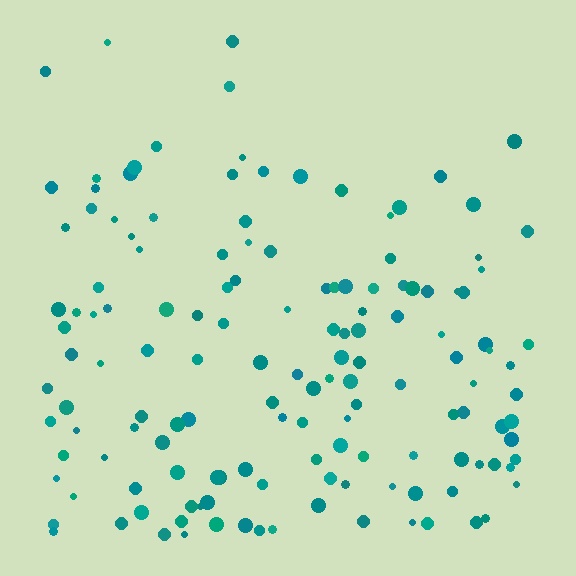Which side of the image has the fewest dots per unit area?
The top.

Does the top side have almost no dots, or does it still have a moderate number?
Still a moderate number, just noticeably fewer than the bottom.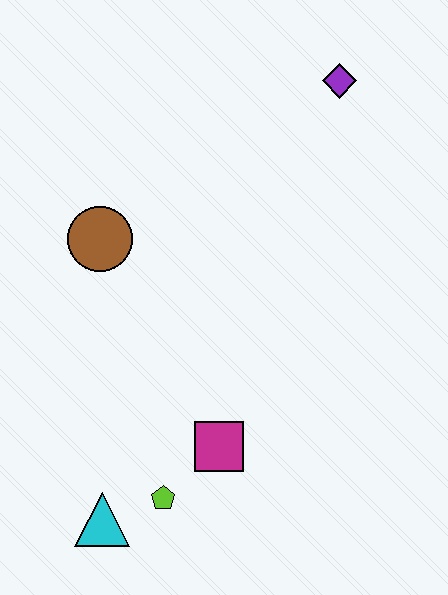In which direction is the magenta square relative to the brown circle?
The magenta square is below the brown circle.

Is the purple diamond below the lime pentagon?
No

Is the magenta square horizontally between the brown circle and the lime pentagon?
No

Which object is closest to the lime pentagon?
The cyan triangle is closest to the lime pentagon.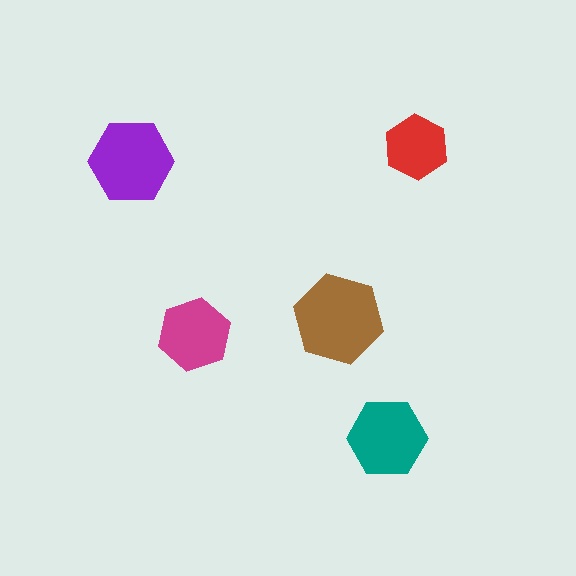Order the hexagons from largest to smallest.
the brown one, the purple one, the teal one, the magenta one, the red one.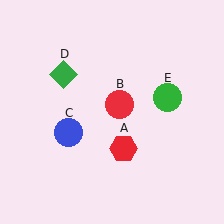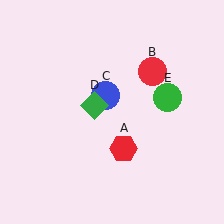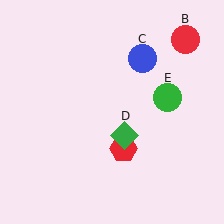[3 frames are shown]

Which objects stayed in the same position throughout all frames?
Red hexagon (object A) and green circle (object E) remained stationary.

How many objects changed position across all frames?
3 objects changed position: red circle (object B), blue circle (object C), green diamond (object D).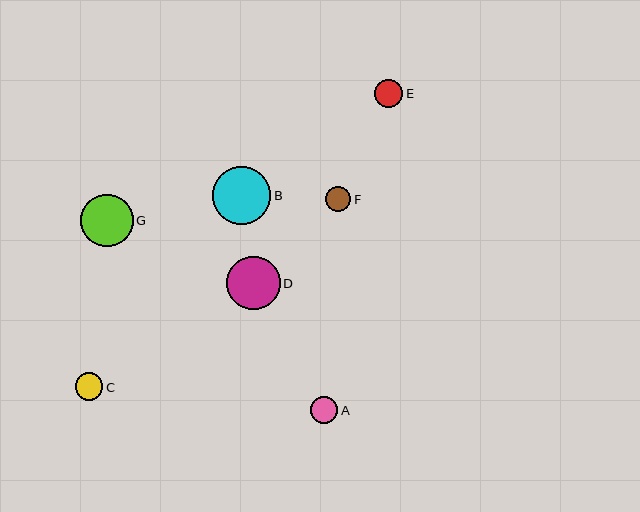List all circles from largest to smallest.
From largest to smallest: B, D, G, E, C, A, F.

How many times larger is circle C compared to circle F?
Circle C is approximately 1.1 times the size of circle F.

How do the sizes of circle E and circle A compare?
Circle E and circle A are approximately the same size.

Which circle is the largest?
Circle B is the largest with a size of approximately 58 pixels.